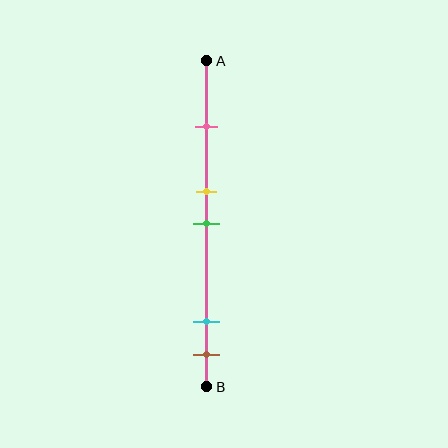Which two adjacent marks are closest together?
The yellow and green marks are the closest adjacent pair.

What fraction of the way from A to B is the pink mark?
The pink mark is approximately 20% (0.2) of the way from A to B.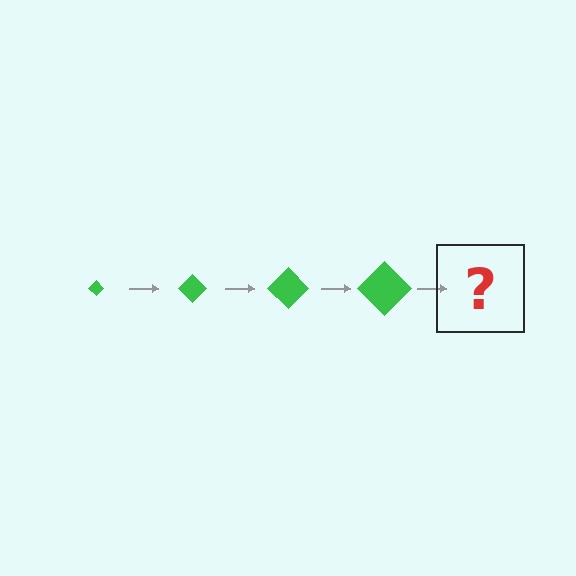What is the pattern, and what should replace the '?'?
The pattern is that the diamond gets progressively larger each step. The '?' should be a green diamond, larger than the previous one.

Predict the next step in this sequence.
The next step is a green diamond, larger than the previous one.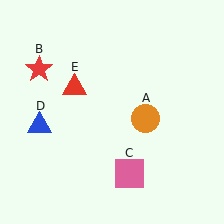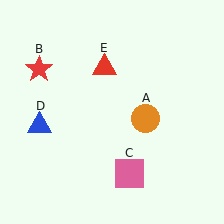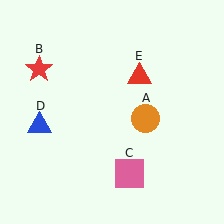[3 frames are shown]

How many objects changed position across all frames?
1 object changed position: red triangle (object E).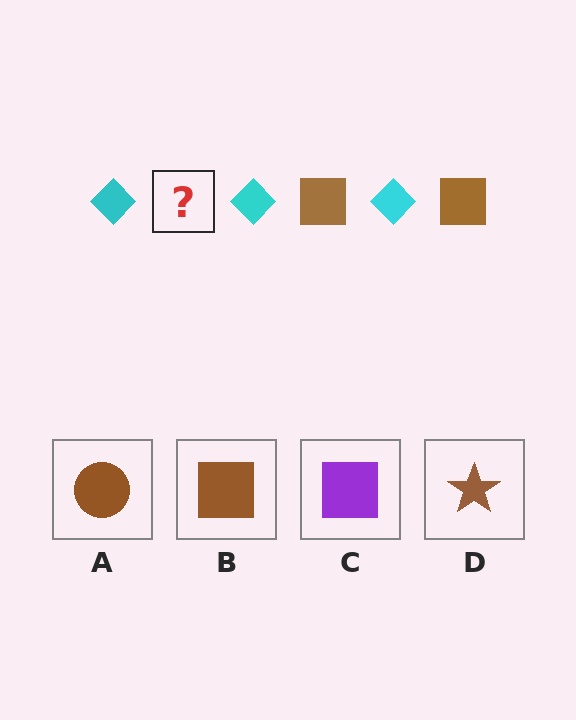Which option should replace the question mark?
Option B.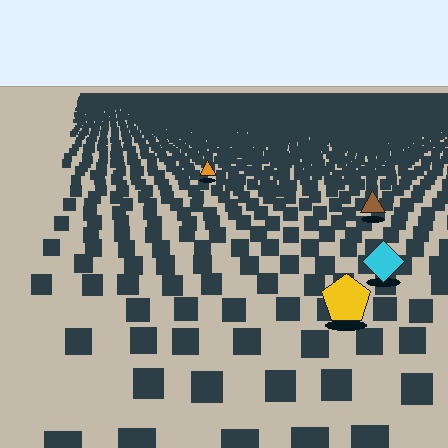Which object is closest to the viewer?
The yellow pentagon is closest. The texture marks near it are larger and more spread out.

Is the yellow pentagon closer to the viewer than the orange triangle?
Yes. The yellow pentagon is closer — you can tell from the texture gradient: the ground texture is coarser near it.